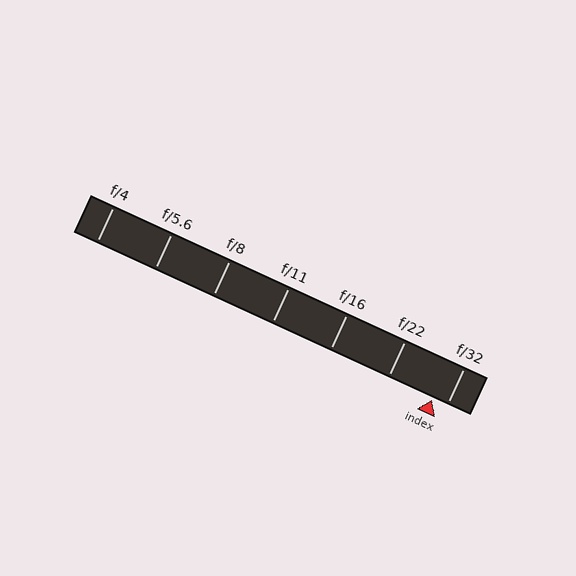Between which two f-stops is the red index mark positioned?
The index mark is between f/22 and f/32.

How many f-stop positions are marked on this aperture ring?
There are 7 f-stop positions marked.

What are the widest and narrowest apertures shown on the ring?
The widest aperture shown is f/4 and the narrowest is f/32.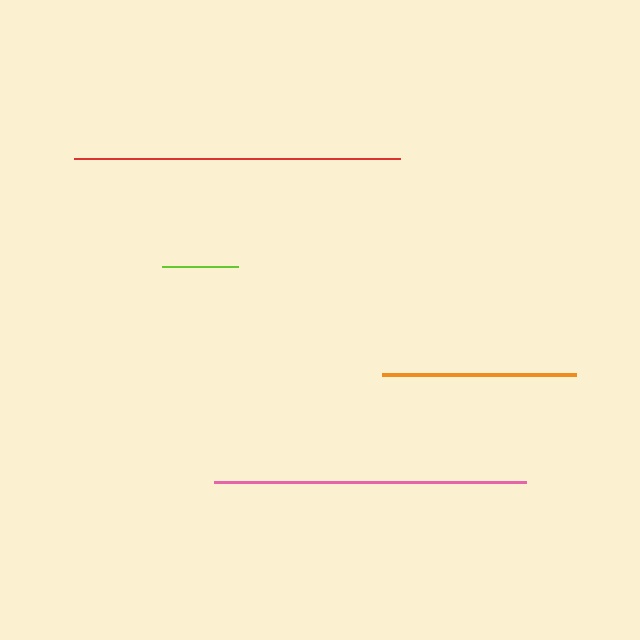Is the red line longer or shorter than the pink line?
The red line is longer than the pink line.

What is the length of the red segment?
The red segment is approximately 326 pixels long.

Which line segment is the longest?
The red line is the longest at approximately 326 pixels.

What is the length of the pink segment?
The pink segment is approximately 312 pixels long.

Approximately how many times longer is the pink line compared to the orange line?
The pink line is approximately 1.6 times the length of the orange line.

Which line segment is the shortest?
The lime line is the shortest at approximately 76 pixels.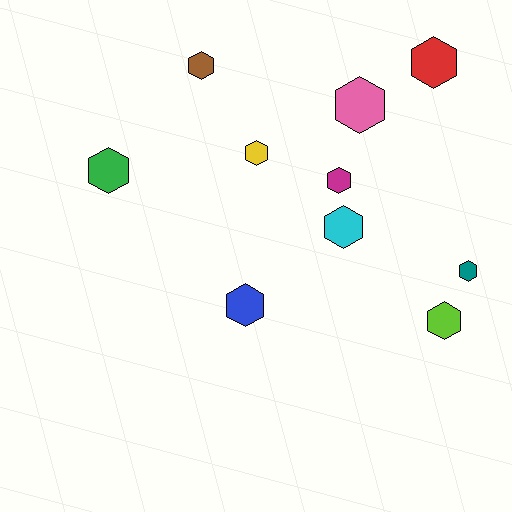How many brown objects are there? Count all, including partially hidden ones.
There is 1 brown object.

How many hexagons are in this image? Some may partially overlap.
There are 10 hexagons.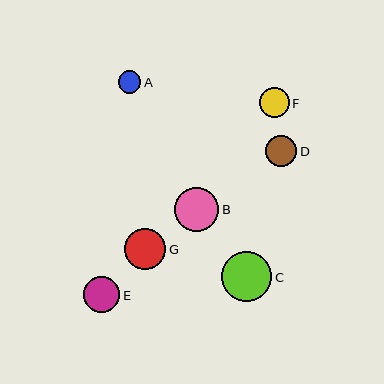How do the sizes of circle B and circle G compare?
Circle B and circle G are approximately the same size.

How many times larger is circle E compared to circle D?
Circle E is approximately 1.2 times the size of circle D.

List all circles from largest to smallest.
From largest to smallest: C, B, G, E, D, F, A.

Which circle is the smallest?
Circle A is the smallest with a size of approximately 23 pixels.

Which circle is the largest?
Circle C is the largest with a size of approximately 50 pixels.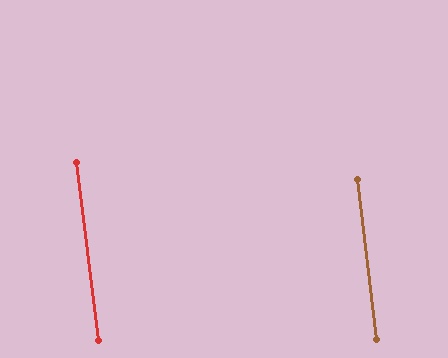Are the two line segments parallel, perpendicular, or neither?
Parallel — their directions differ by only 0.5°.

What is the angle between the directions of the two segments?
Approximately 1 degree.